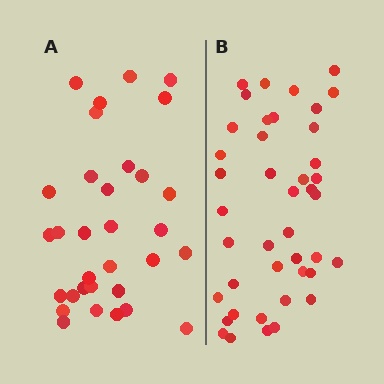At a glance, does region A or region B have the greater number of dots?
Region B (the right region) has more dots.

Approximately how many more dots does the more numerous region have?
Region B has roughly 10 or so more dots than region A.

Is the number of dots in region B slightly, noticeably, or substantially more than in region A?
Region B has noticeably more, but not dramatically so. The ratio is roughly 1.3 to 1.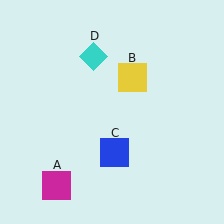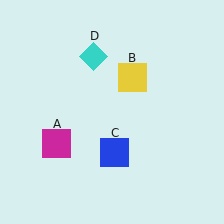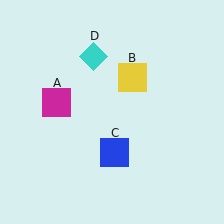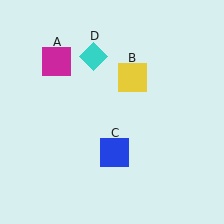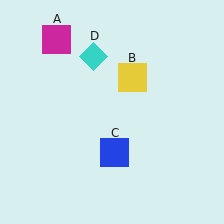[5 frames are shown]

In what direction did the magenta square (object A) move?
The magenta square (object A) moved up.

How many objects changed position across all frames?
1 object changed position: magenta square (object A).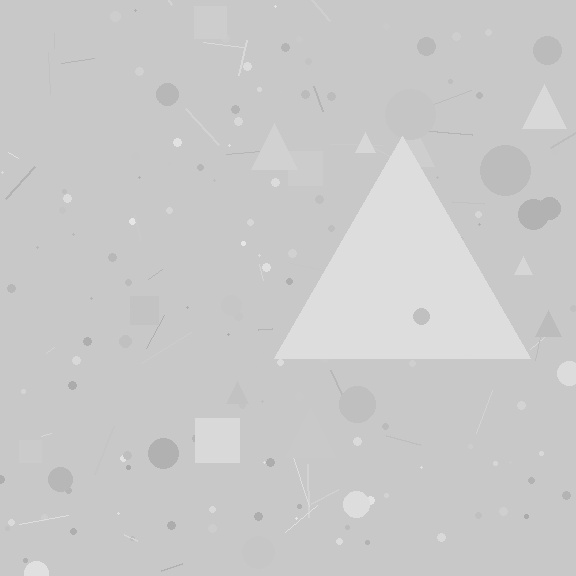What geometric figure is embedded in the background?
A triangle is embedded in the background.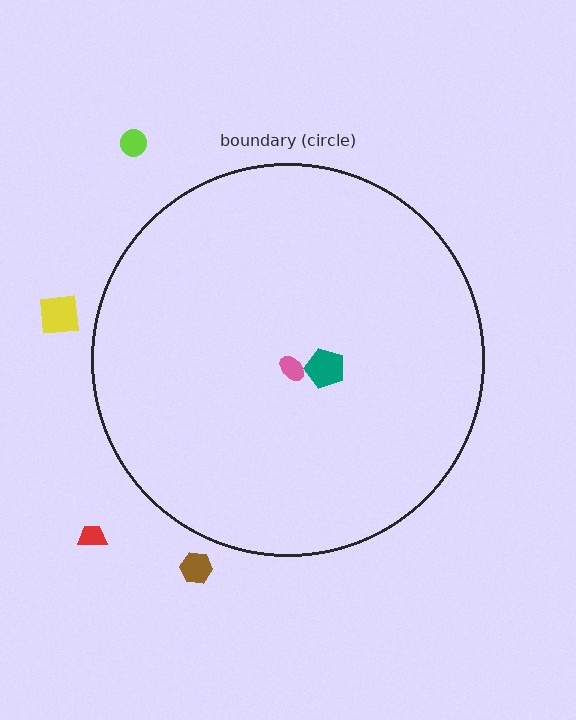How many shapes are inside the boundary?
2 inside, 4 outside.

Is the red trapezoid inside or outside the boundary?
Outside.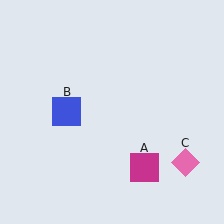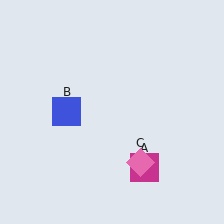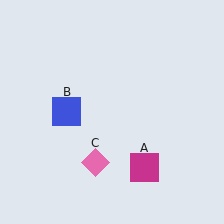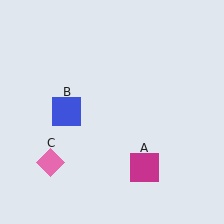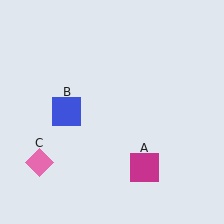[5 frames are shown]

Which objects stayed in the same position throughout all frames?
Magenta square (object A) and blue square (object B) remained stationary.